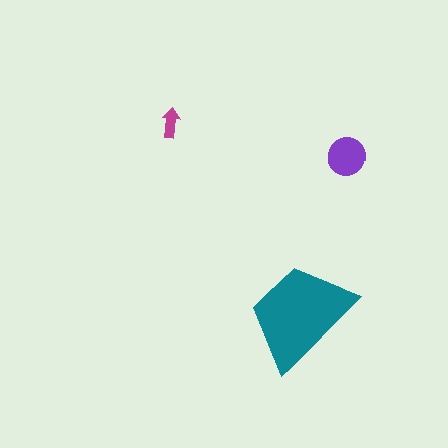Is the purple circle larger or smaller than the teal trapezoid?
Smaller.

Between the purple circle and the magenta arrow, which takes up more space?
The purple circle.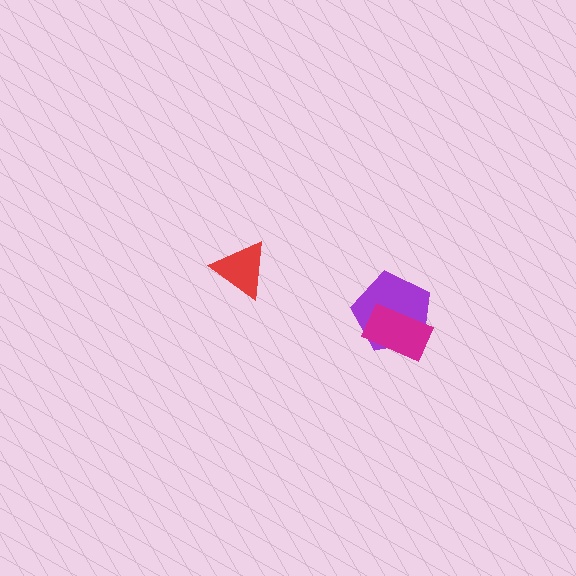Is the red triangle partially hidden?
No, no other shape covers it.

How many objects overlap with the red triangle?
0 objects overlap with the red triangle.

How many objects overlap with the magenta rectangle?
1 object overlaps with the magenta rectangle.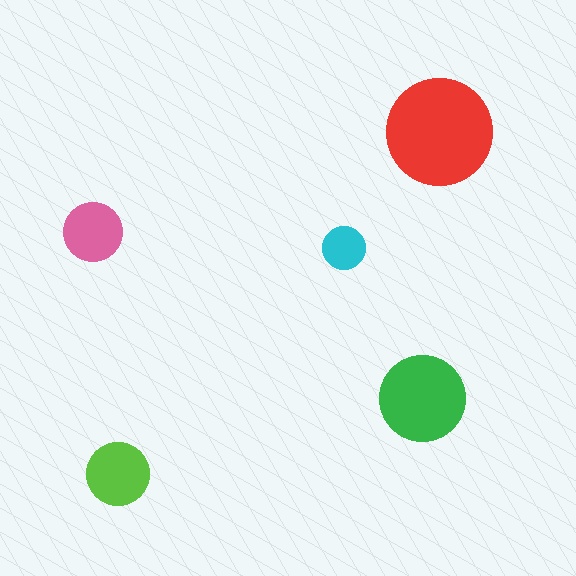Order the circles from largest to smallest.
the red one, the green one, the lime one, the pink one, the cyan one.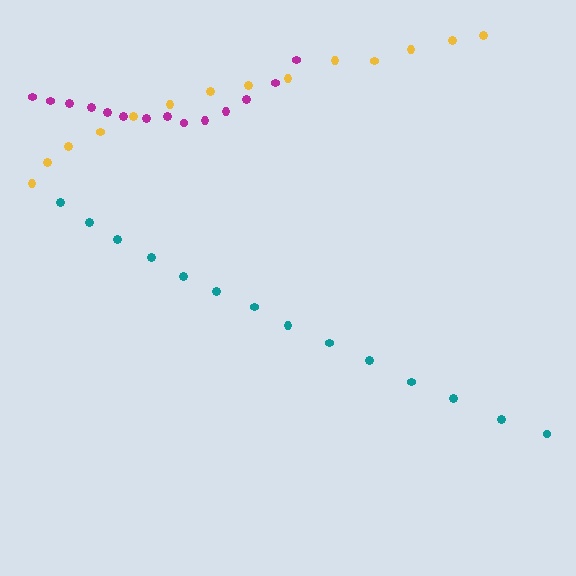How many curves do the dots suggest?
There are 3 distinct paths.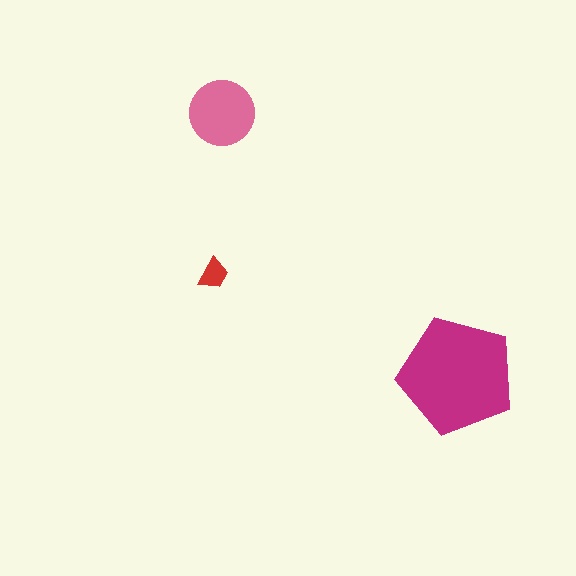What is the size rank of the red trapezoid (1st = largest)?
3rd.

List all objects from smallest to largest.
The red trapezoid, the pink circle, the magenta pentagon.